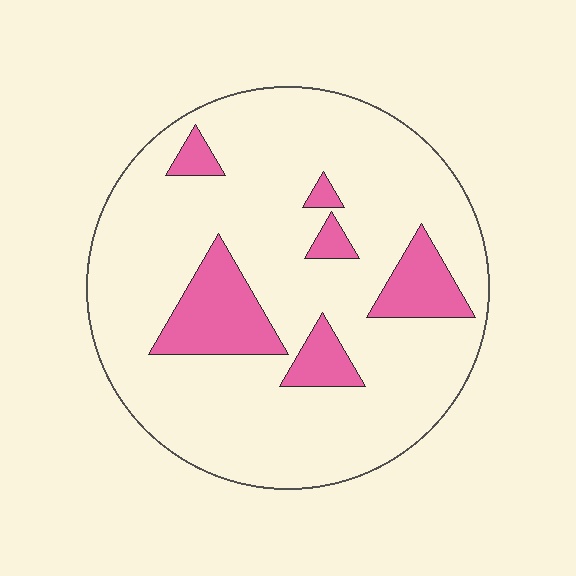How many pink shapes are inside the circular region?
6.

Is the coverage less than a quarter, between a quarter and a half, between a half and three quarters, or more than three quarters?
Less than a quarter.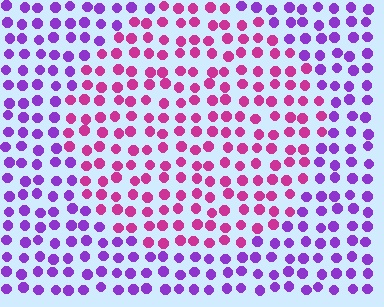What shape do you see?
I see a circle.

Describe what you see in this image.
The image is filled with small purple elements in a uniform arrangement. A circle-shaped region is visible where the elements are tinted to a slightly different hue, forming a subtle color boundary.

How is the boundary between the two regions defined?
The boundary is defined purely by a slight shift in hue (about 45 degrees). Spacing, size, and orientation are identical on both sides.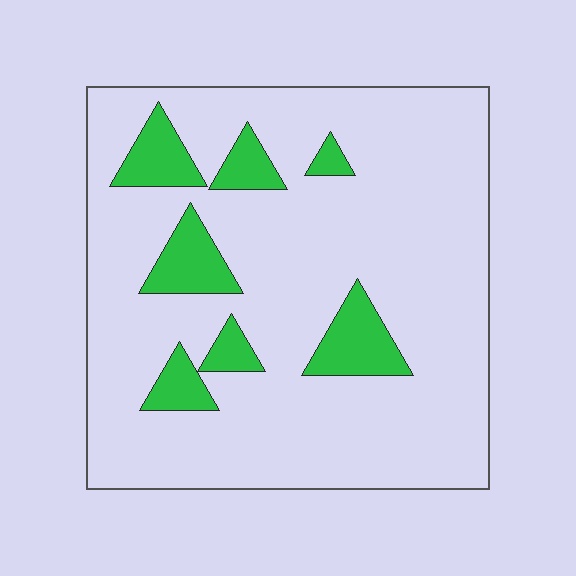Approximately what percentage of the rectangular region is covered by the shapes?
Approximately 15%.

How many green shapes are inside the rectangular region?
7.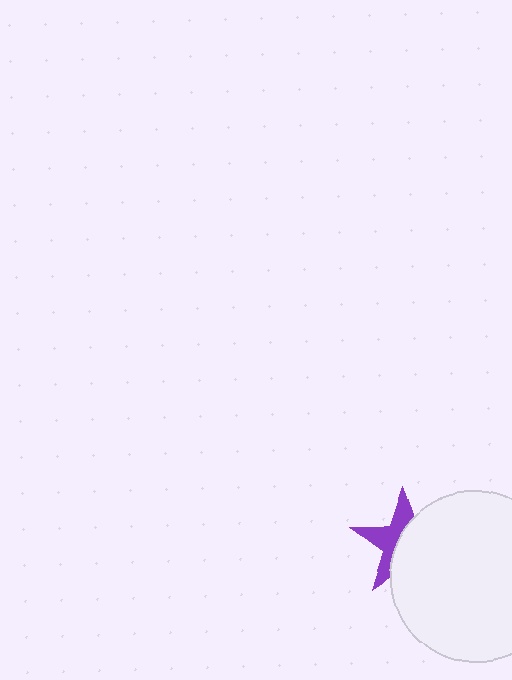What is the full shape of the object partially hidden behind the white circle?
The partially hidden object is a purple star.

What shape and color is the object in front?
The object in front is a white circle.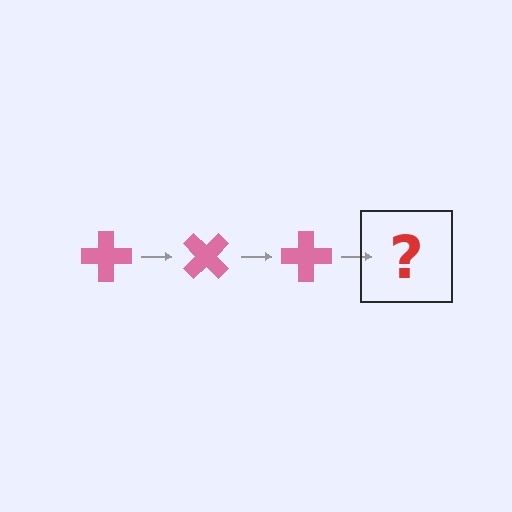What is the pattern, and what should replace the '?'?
The pattern is that the cross rotates 45 degrees each step. The '?' should be a pink cross rotated 135 degrees.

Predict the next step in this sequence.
The next step is a pink cross rotated 135 degrees.